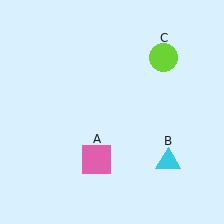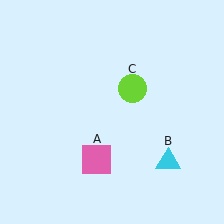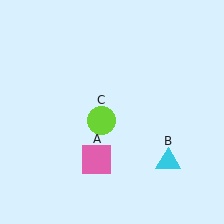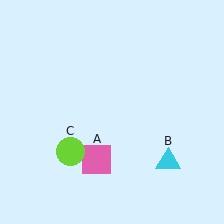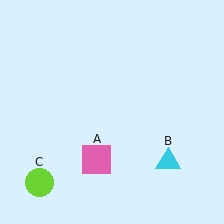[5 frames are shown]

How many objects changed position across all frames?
1 object changed position: lime circle (object C).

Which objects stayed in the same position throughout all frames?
Pink square (object A) and cyan triangle (object B) remained stationary.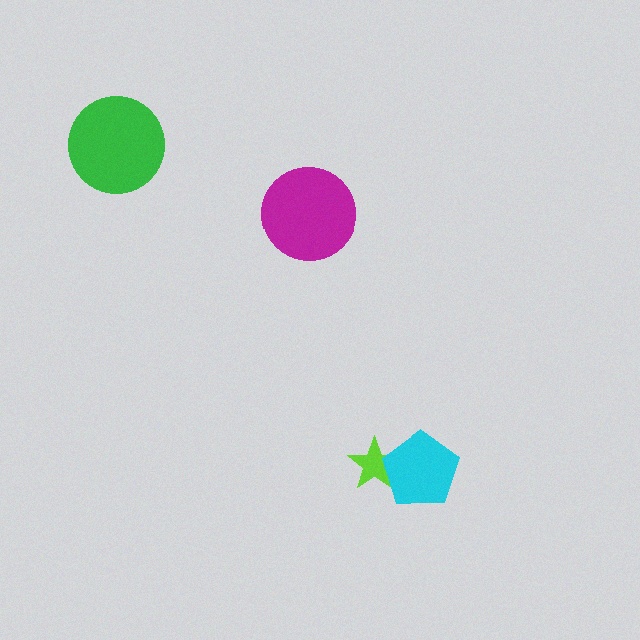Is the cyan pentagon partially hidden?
No, no other shape covers it.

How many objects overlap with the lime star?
1 object overlaps with the lime star.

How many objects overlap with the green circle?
0 objects overlap with the green circle.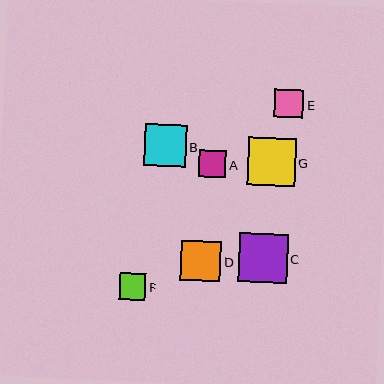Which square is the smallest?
Square F is the smallest with a size of approximately 27 pixels.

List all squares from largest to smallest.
From largest to smallest: C, G, B, D, E, A, F.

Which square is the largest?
Square C is the largest with a size of approximately 49 pixels.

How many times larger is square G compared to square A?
Square G is approximately 1.8 times the size of square A.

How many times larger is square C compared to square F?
Square C is approximately 1.8 times the size of square F.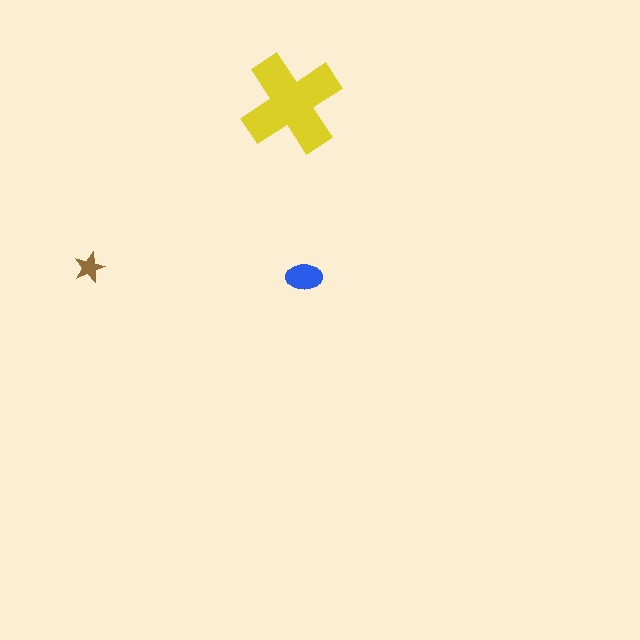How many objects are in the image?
There are 3 objects in the image.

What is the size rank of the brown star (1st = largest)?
3rd.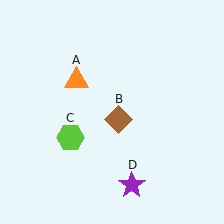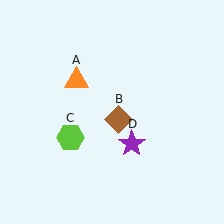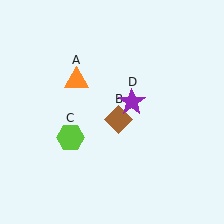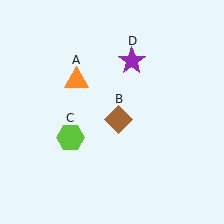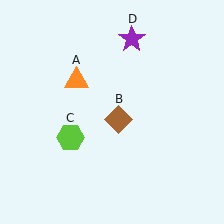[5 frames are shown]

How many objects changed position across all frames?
1 object changed position: purple star (object D).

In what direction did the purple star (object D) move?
The purple star (object D) moved up.